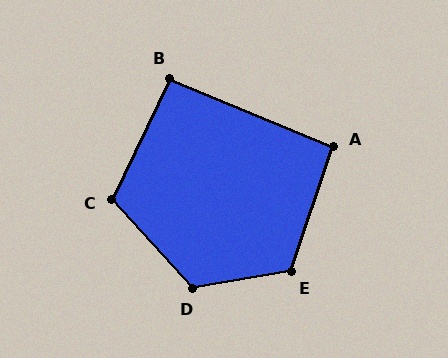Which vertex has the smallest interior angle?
B, at approximately 93 degrees.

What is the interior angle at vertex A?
Approximately 94 degrees (approximately right).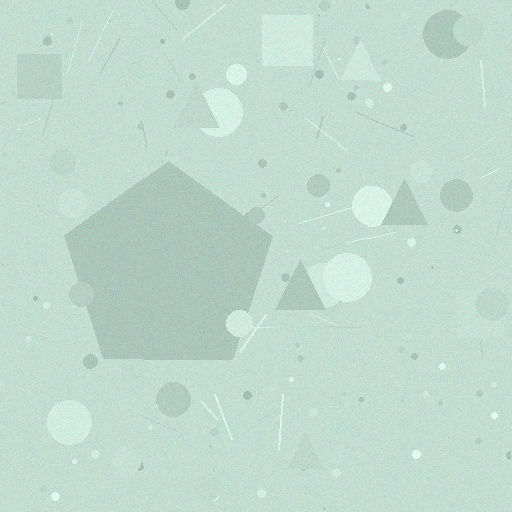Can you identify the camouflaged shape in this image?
The camouflaged shape is a pentagon.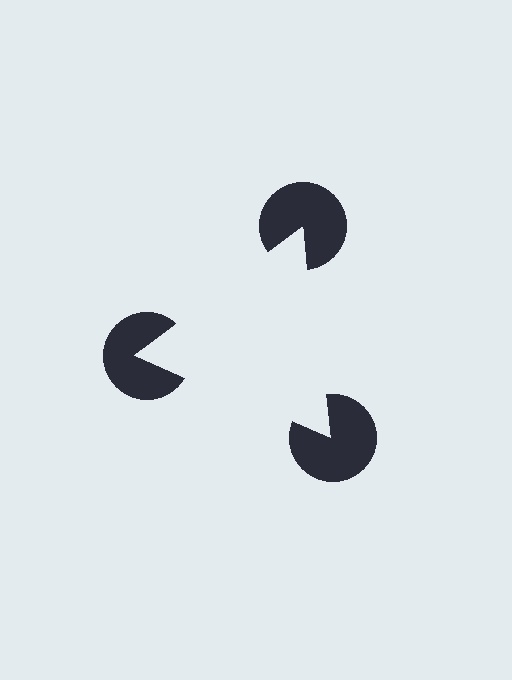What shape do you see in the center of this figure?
An illusory triangle — its edges are inferred from the aligned wedge cuts in the pac-man discs, not physically drawn.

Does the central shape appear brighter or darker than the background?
It typically appears slightly brighter than the background, even though no actual brightness change is drawn.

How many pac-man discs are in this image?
There are 3 — one at each vertex of the illusory triangle.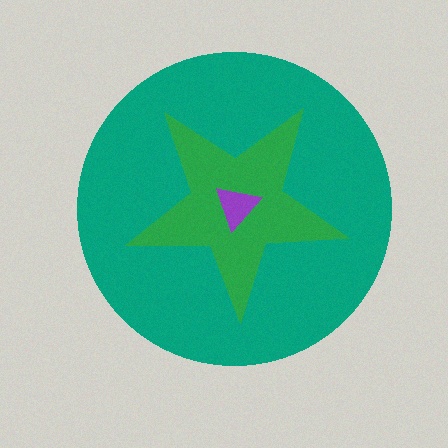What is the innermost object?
The purple triangle.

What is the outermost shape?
The teal circle.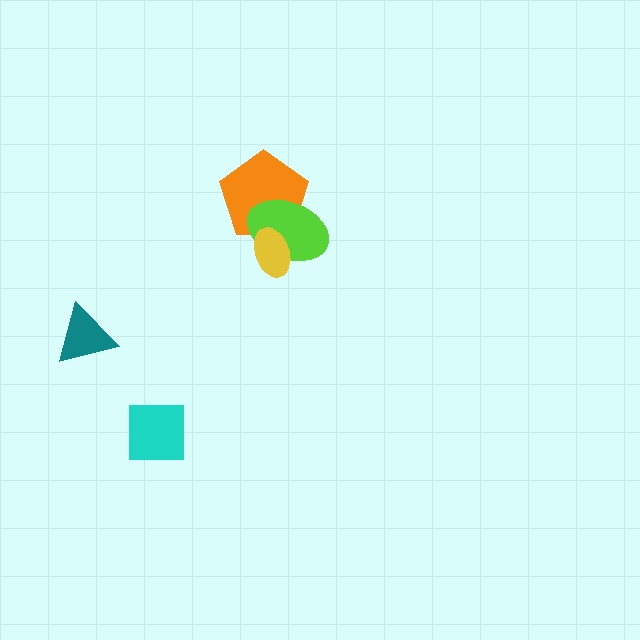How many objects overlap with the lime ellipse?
2 objects overlap with the lime ellipse.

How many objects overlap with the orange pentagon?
2 objects overlap with the orange pentagon.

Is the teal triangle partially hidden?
No, no other shape covers it.